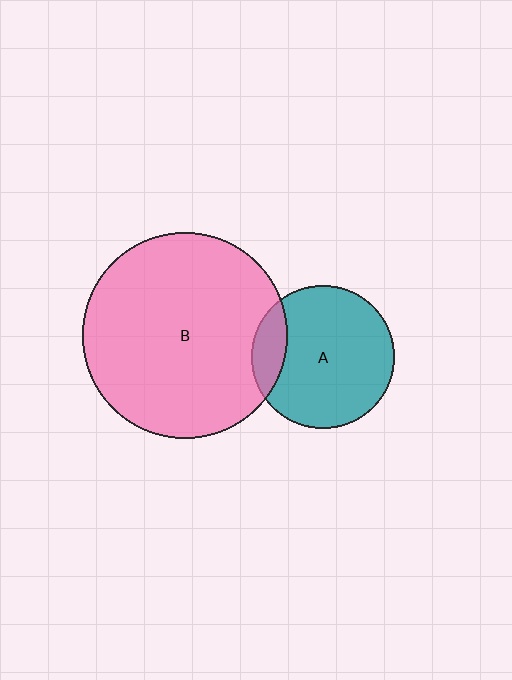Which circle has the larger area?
Circle B (pink).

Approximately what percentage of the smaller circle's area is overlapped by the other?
Approximately 15%.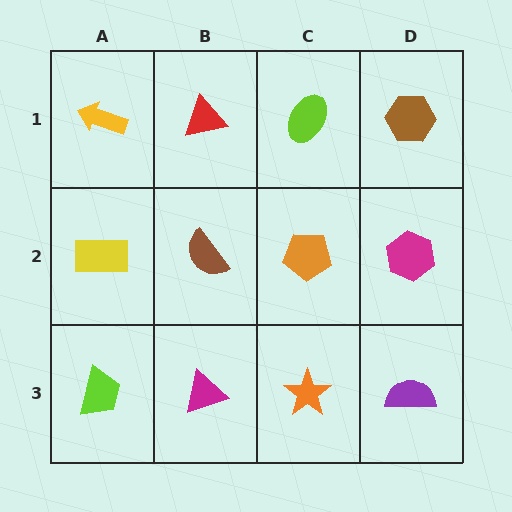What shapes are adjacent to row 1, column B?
A brown semicircle (row 2, column B), a yellow arrow (row 1, column A), a lime ellipse (row 1, column C).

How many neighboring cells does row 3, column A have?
2.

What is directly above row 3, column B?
A brown semicircle.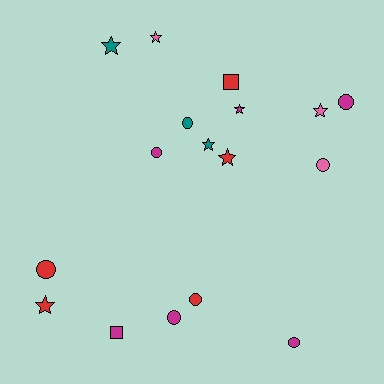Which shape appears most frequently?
Circle, with 8 objects.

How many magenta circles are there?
There are 4 magenta circles.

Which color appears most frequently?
Magenta, with 6 objects.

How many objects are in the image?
There are 17 objects.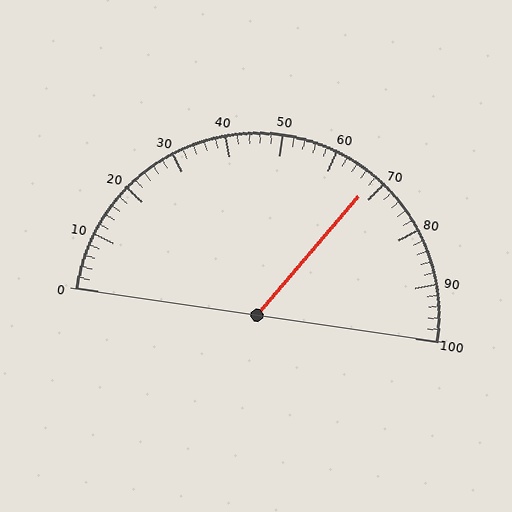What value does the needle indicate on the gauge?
The needle indicates approximately 68.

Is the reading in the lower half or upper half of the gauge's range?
The reading is in the upper half of the range (0 to 100).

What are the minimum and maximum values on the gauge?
The gauge ranges from 0 to 100.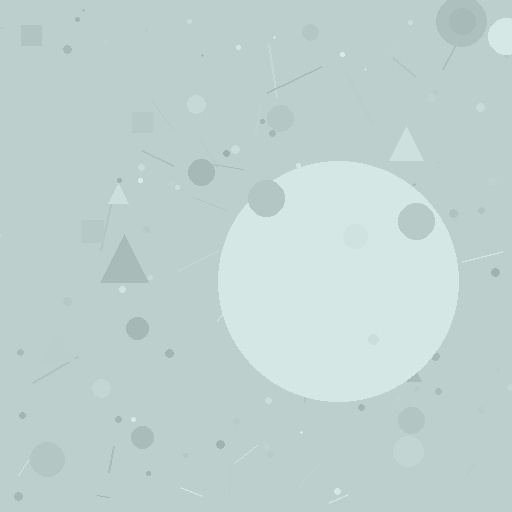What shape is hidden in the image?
A circle is hidden in the image.